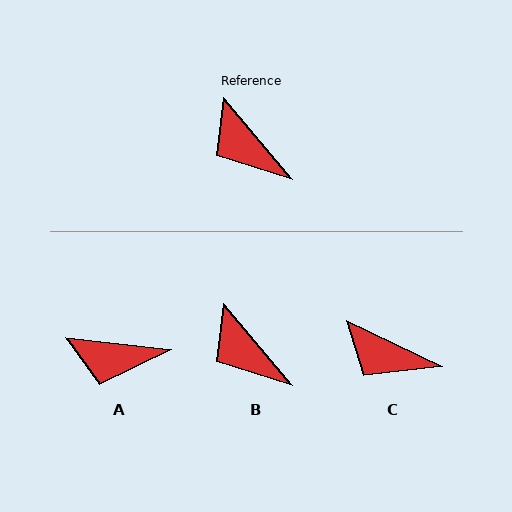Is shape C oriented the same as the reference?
No, it is off by about 24 degrees.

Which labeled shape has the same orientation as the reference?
B.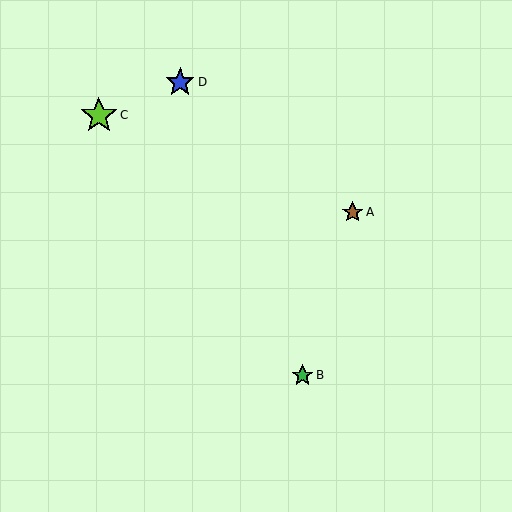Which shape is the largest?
The lime star (labeled C) is the largest.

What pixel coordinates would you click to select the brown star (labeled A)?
Click at (353, 212) to select the brown star A.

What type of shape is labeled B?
Shape B is a green star.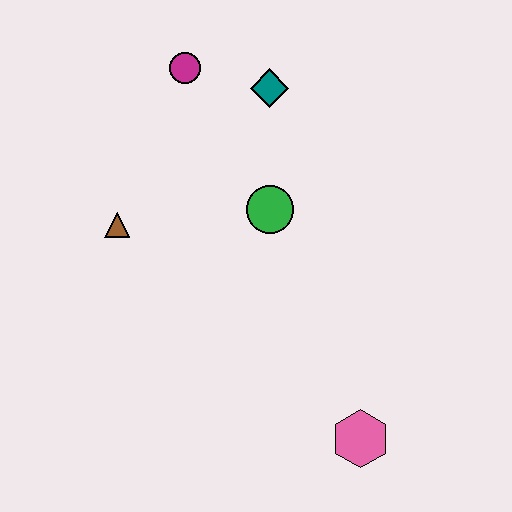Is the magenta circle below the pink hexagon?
No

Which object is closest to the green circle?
The teal diamond is closest to the green circle.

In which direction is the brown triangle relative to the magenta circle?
The brown triangle is below the magenta circle.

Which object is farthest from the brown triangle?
The pink hexagon is farthest from the brown triangle.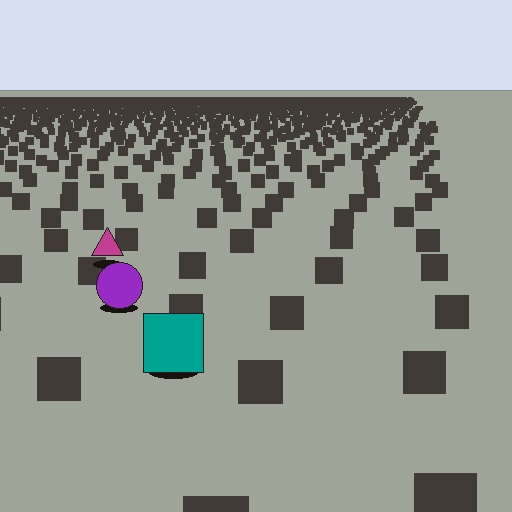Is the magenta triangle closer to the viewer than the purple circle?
No. The purple circle is closer — you can tell from the texture gradient: the ground texture is coarser near it.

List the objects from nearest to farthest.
From nearest to farthest: the teal square, the purple circle, the magenta triangle.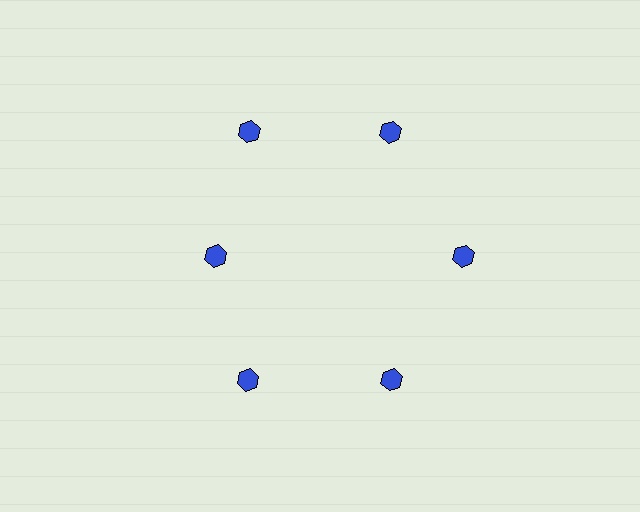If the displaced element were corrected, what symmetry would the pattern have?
It would have 6-fold rotational symmetry — the pattern would map onto itself every 60 degrees.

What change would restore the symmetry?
The symmetry would be restored by moving it outward, back onto the ring so that all 6 hexagons sit at equal angles and equal distance from the center.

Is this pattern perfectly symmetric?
No. The 6 blue hexagons are arranged in a ring, but one element near the 9 o'clock position is pulled inward toward the center, breaking the 6-fold rotational symmetry.